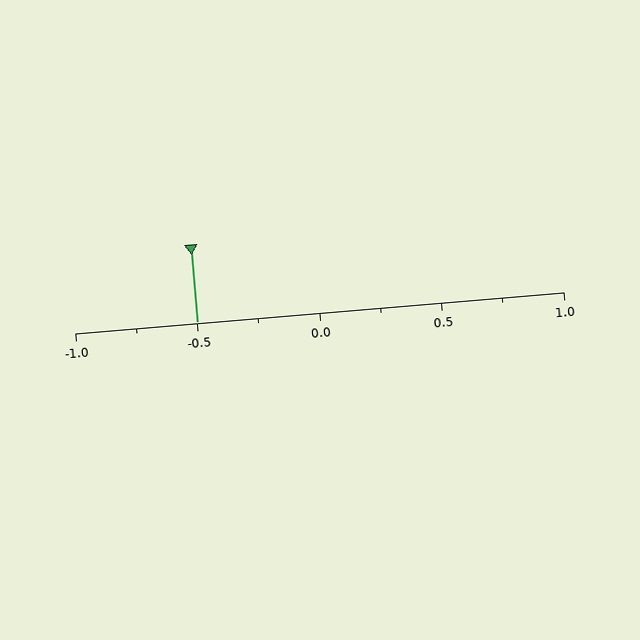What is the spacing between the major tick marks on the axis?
The major ticks are spaced 0.5 apart.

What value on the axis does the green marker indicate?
The marker indicates approximately -0.5.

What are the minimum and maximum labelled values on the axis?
The axis runs from -1.0 to 1.0.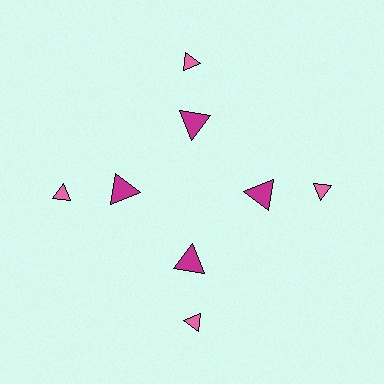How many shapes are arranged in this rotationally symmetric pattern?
There are 8 shapes, arranged in 4 groups of 2.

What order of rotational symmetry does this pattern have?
This pattern has 4-fold rotational symmetry.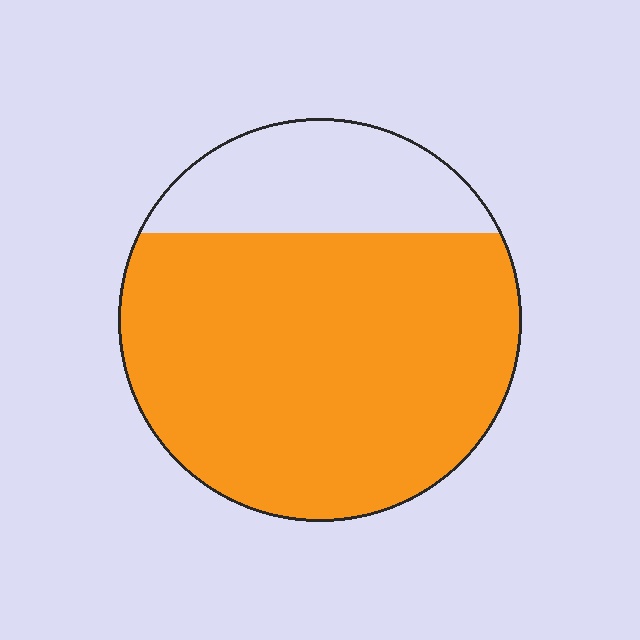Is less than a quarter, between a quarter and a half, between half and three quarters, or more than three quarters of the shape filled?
More than three quarters.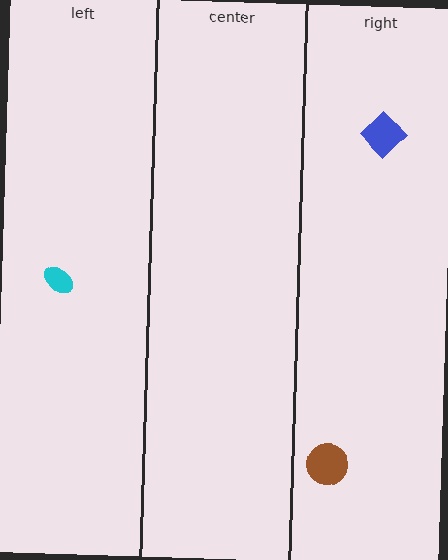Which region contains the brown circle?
The right region.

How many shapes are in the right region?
2.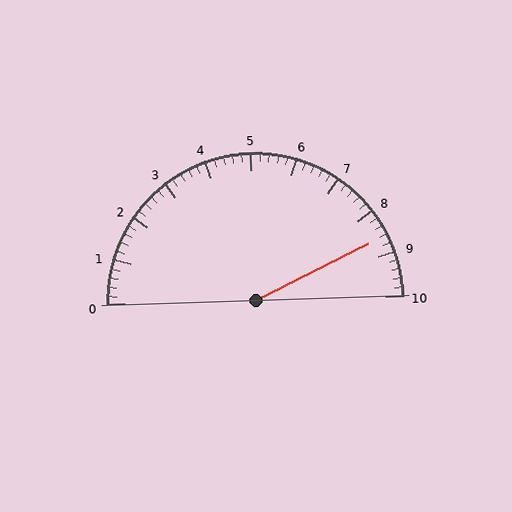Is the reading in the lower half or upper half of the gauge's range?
The reading is in the upper half of the range (0 to 10).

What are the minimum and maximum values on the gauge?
The gauge ranges from 0 to 10.